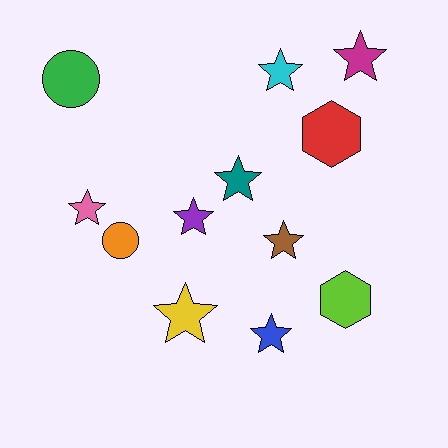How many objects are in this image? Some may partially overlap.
There are 12 objects.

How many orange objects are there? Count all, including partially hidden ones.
There is 1 orange object.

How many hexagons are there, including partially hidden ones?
There are 2 hexagons.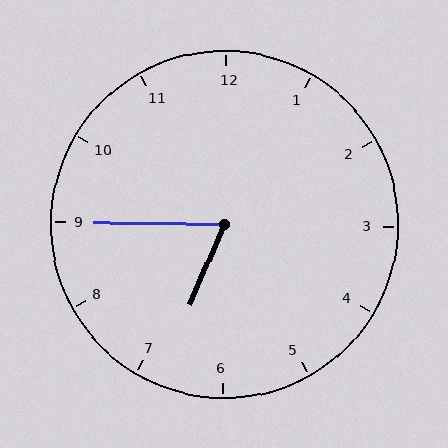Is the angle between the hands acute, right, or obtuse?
It is acute.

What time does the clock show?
6:45.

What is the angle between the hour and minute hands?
Approximately 68 degrees.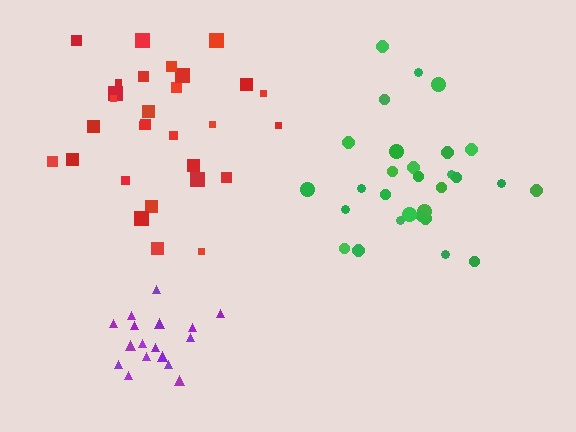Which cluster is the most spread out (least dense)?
Red.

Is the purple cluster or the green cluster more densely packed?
Purple.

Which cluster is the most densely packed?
Purple.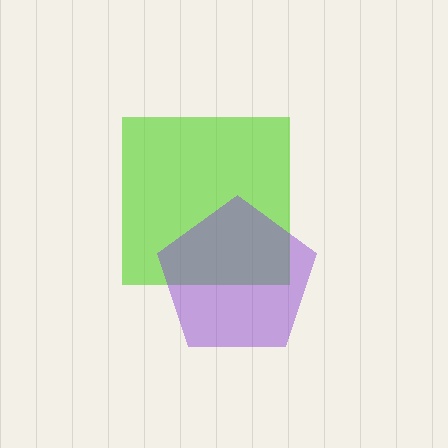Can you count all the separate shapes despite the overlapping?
Yes, there are 2 separate shapes.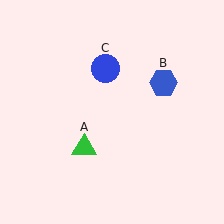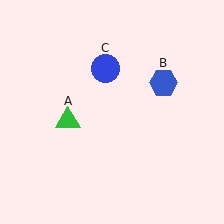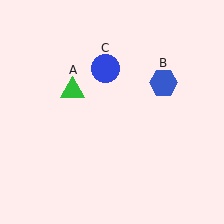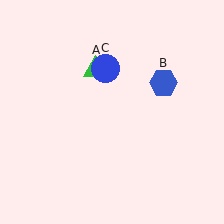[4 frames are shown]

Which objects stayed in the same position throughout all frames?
Blue hexagon (object B) and blue circle (object C) remained stationary.